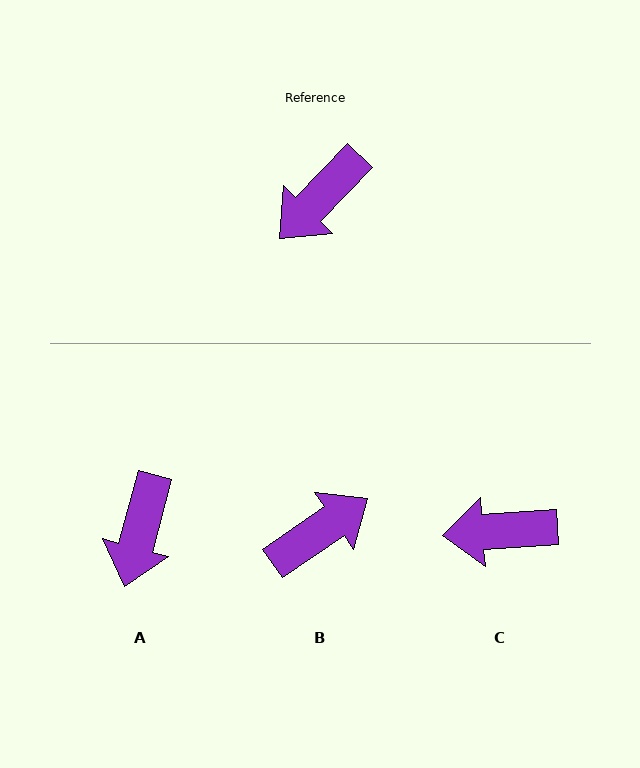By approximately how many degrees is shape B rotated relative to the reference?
Approximately 168 degrees counter-clockwise.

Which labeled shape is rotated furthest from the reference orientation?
B, about 168 degrees away.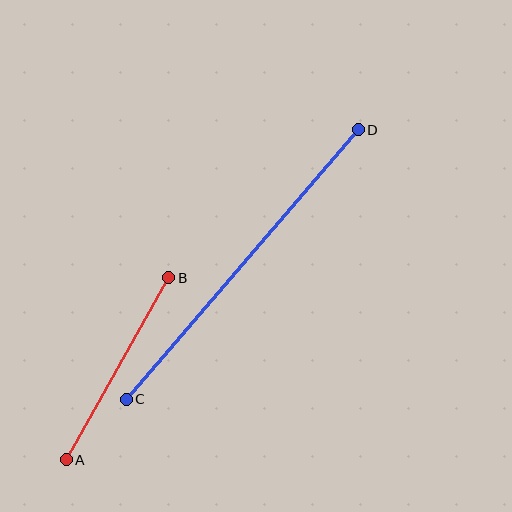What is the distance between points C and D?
The distance is approximately 355 pixels.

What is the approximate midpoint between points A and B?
The midpoint is at approximately (118, 369) pixels.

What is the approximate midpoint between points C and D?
The midpoint is at approximately (242, 265) pixels.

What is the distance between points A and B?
The distance is approximately 209 pixels.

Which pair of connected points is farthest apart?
Points C and D are farthest apart.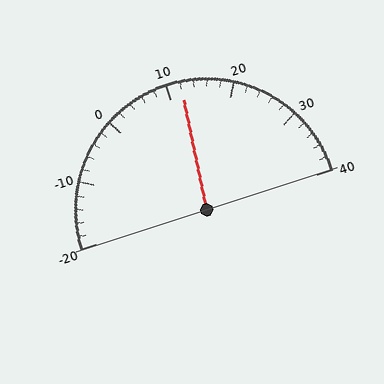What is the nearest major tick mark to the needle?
The nearest major tick mark is 10.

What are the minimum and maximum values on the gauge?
The gauge ranges from -20 to 40.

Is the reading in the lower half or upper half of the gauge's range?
The reading is in the upper half of the range (-20 to 40).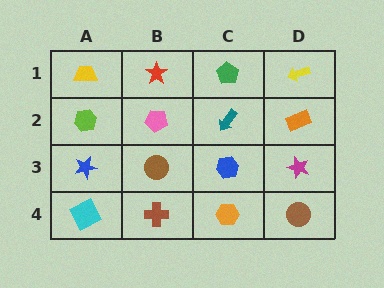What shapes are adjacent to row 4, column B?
A brown circle (row 3, column B), a cyan square (row 4, column A), an orange hexagon (row 4, column C).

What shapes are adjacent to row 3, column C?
A teal arrow (row 2, column C), an orange hexagon (row 4, column C), a brown circle (row 3, column B), a magenta star (row 3, column D).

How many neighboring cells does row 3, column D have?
3.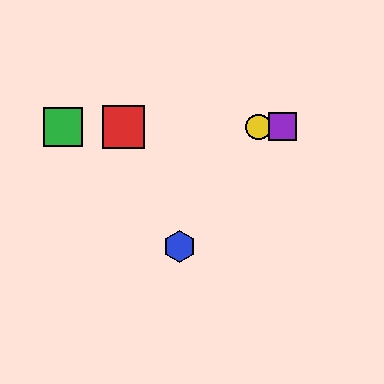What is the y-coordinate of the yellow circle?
The yellow circle is at y≈127.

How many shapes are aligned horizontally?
4 shapes (the red square, the green square, the yellow circle, the purple square) are aligned horizontally.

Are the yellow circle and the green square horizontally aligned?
Yes, both are at y≈127.